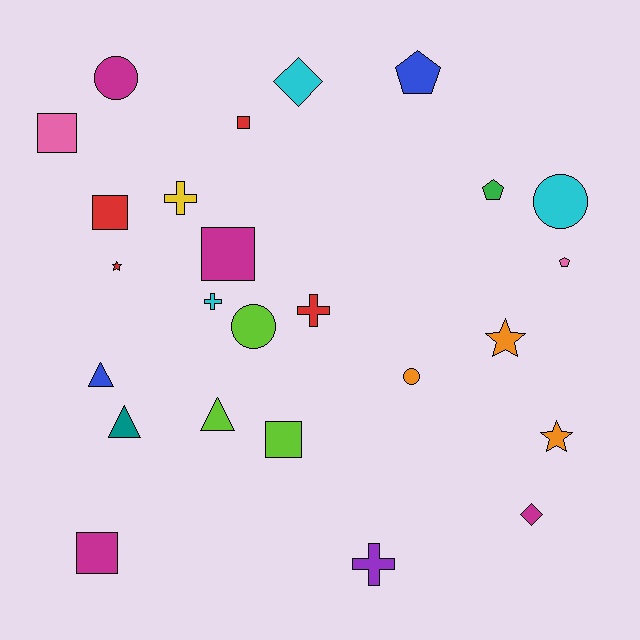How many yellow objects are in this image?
There is 1 yellow object.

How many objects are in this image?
There are 25 objects.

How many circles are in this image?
There are 4 circles.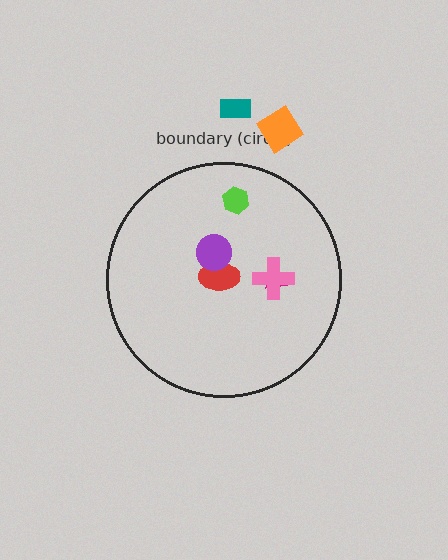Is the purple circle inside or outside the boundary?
Inside.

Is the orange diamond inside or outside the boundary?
Outside.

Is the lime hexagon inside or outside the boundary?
Inside.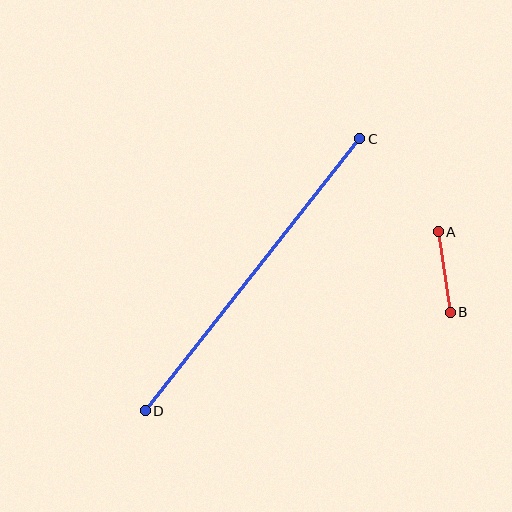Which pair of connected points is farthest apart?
Points C and D are farthest apart.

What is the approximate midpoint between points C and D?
The midpoint is at approximately (252, 275) pixels.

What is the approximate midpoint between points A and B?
The midpoint is at approximately (444, 272) pixels.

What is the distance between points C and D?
The distance is approximately 346 pixels.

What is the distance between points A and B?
The distance is approximately 81 pixels.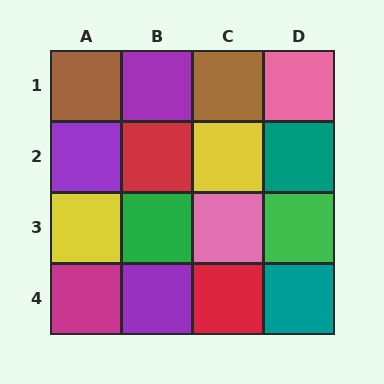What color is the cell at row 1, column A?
Brown.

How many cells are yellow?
2 cells are yellow.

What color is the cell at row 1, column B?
Purple.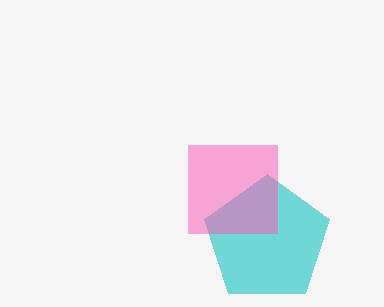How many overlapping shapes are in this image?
There are 2 overlapping shapes in the image.